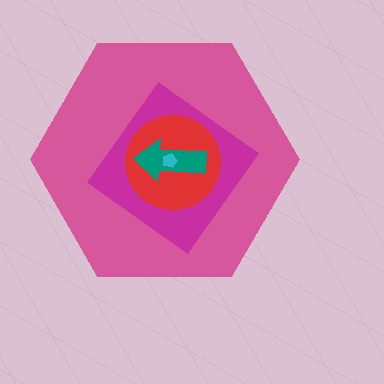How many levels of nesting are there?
5.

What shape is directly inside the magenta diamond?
The red circle.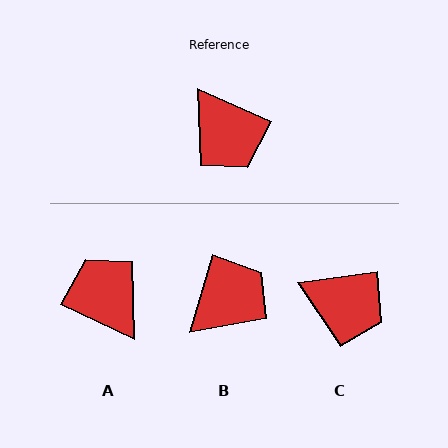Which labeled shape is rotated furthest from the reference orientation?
A, about 179 degrees away.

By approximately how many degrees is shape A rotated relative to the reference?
Approximately 179 degrees counter-clockwise.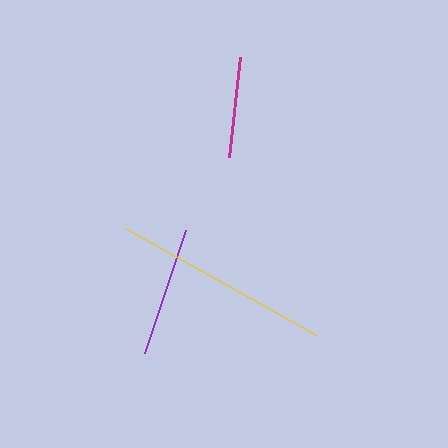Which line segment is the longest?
The yellow line is the longest at approximately 219 pixels.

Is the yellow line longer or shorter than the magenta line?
The yellow line is longer than the magenta line.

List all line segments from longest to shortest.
From longest to shortest: yellow, purple, magenta.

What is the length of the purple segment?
The purple segment is approximately 129 pixels long.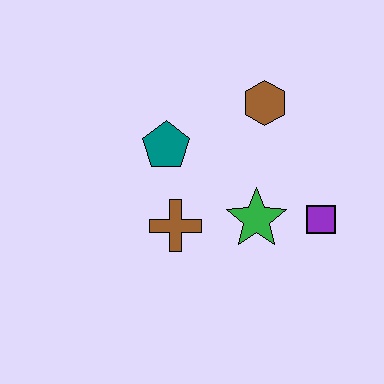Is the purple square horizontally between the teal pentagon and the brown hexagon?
No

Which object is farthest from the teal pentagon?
The purple square is farthest from the teal pentagon.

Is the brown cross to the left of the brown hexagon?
Yes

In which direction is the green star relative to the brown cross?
The green star is to the right of the brown cross.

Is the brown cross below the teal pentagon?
Yes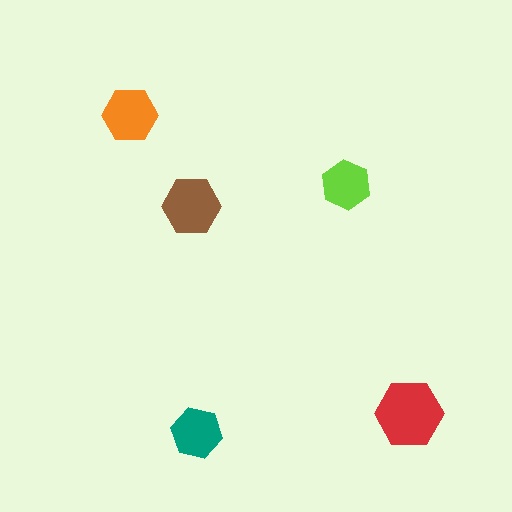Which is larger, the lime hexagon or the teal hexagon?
The teal one.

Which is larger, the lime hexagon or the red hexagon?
The red one.